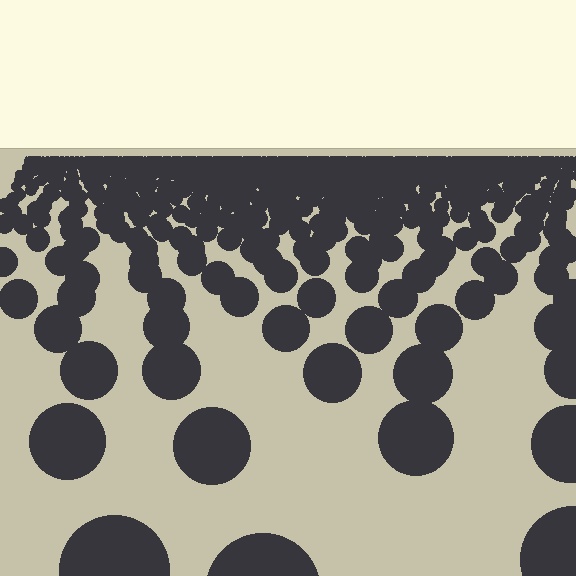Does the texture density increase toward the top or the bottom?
Density increases toward the top.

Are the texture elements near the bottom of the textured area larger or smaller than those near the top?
Larger. Near the bottom, elements are closer to the viewer and appear at a bigger on-screen size.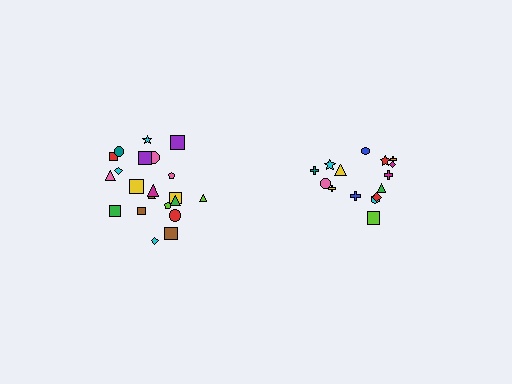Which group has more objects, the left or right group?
The left group.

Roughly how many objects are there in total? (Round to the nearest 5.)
Roughly 35 objects in total.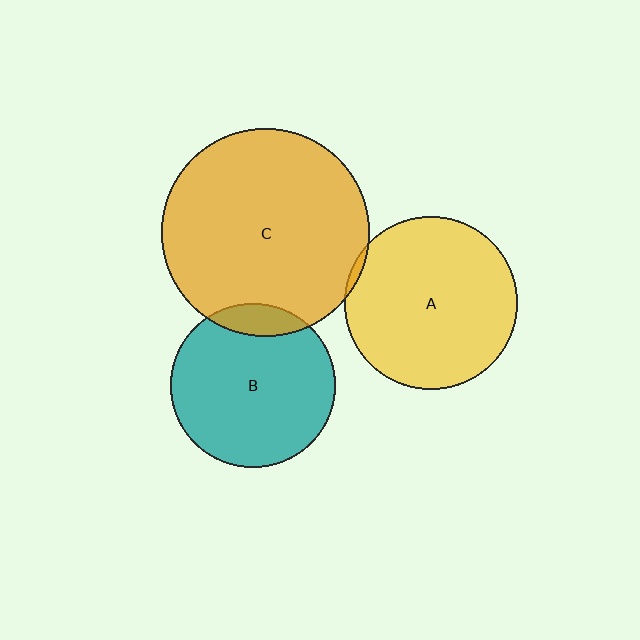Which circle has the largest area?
Circle C (orange).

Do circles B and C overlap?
Yes.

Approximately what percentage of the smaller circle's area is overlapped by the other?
Approximately 10%.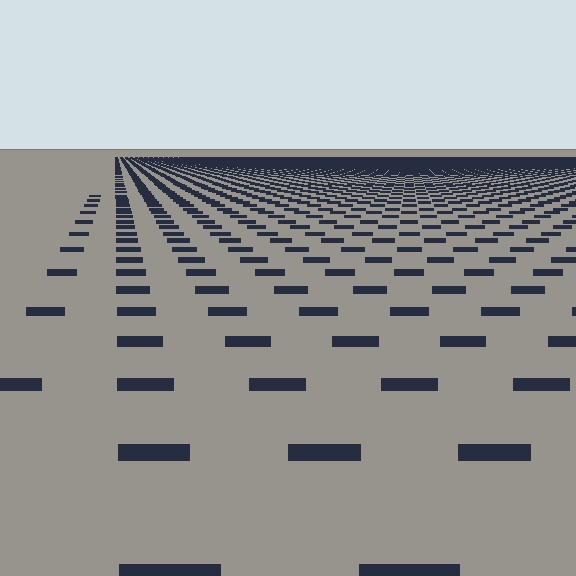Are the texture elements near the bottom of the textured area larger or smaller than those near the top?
Larger. Near the bottom, elements are closer to the viewer and appear at a bigger on-screen size.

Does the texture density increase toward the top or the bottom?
Density increases toward the top.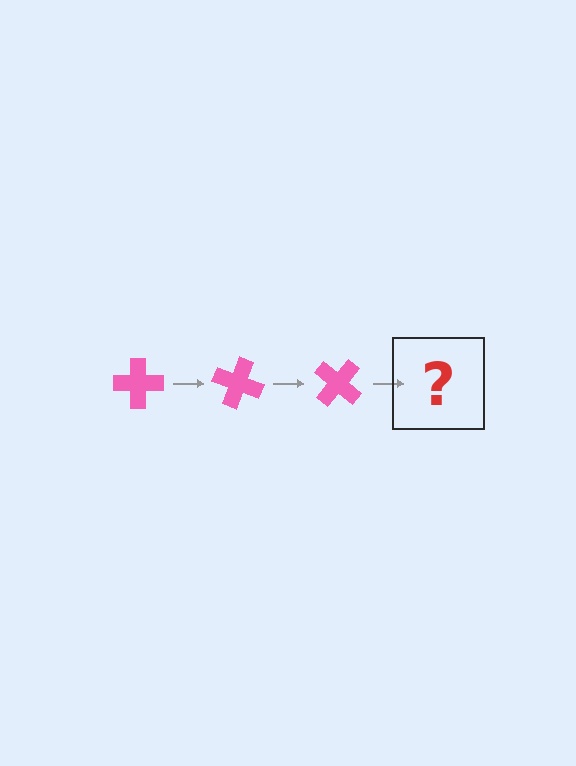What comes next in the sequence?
The next element should be a pink cross rotated 60 degrees.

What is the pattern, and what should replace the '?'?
The pattern is that the cross rotates 20 degrees each step. The '?' should be a pink cross rotated 60 degrees.